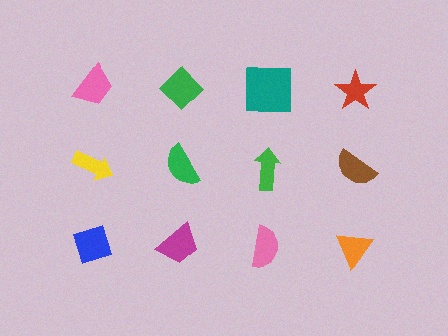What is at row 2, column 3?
A green arrow.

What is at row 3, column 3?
A pink semicircle.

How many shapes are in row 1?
4 shapes.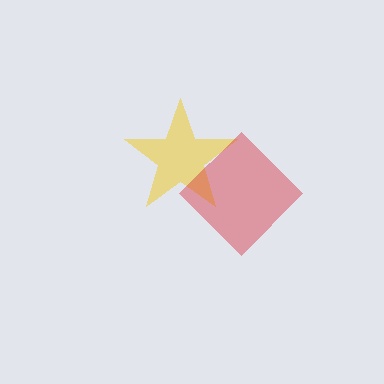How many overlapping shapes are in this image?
There are 2 overlapping shapes in the image.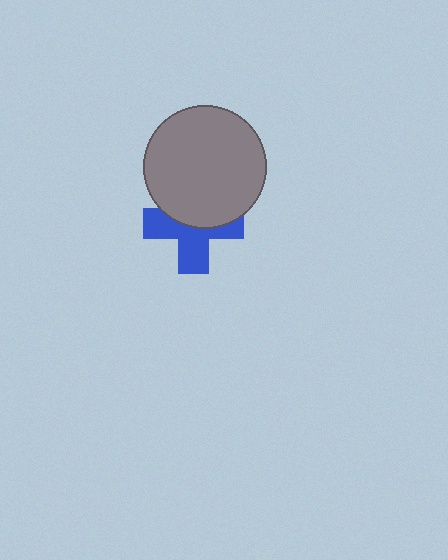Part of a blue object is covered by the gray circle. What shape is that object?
It is a cross.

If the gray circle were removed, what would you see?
You would see the complete blue cross.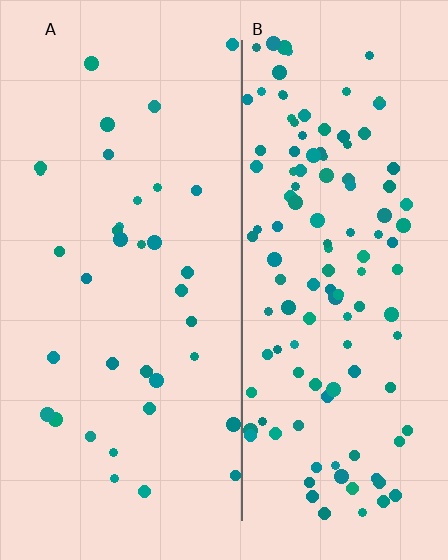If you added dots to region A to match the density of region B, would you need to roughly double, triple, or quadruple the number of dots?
Approximately quadruple.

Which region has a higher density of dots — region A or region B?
B (the right).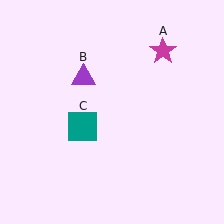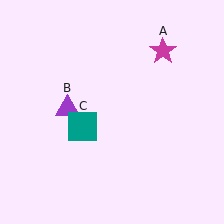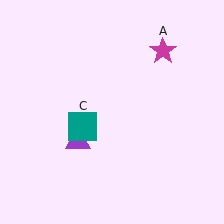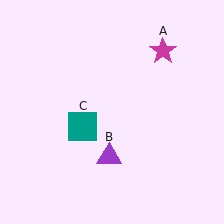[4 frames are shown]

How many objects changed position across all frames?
1 object changed position: purple triangle (object B).